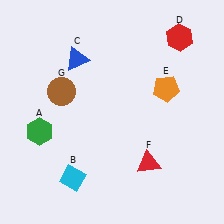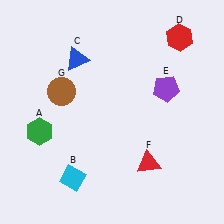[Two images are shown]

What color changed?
The pentagon (E) changed from orange in Image 1 to purple in Image 2.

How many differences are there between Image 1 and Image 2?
There is 1 difference between the two images.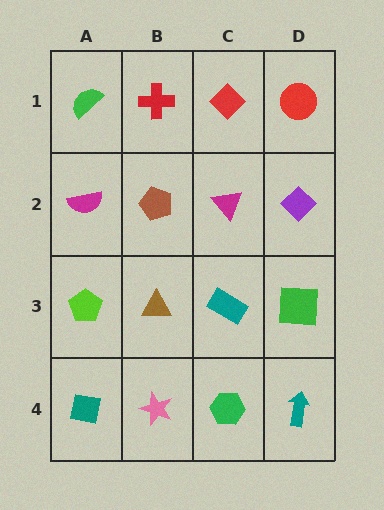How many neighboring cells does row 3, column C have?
4.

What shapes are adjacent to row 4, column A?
A lime pentagon (row 3, column A), a pink star (row 4, column B).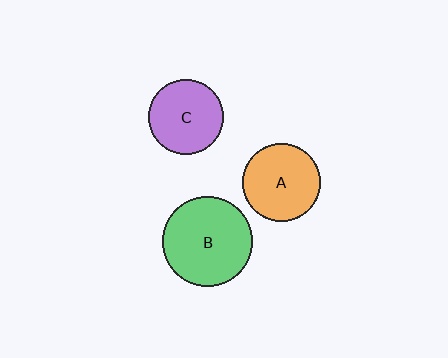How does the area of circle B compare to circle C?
Approximately 1.4 times.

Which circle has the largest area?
Circle B (green).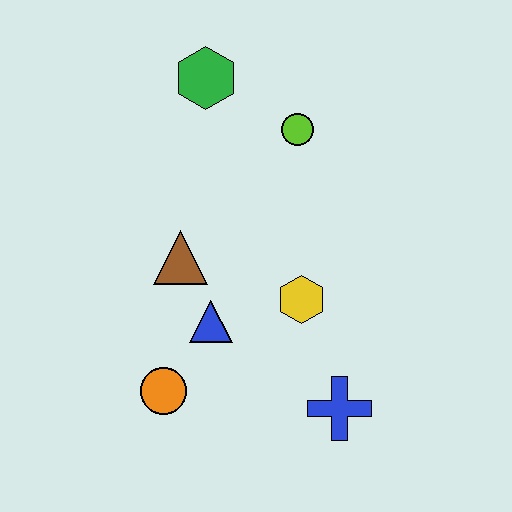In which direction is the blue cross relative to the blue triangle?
The blue cross is to the right of the blue triangle.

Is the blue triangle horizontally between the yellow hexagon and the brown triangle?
Yes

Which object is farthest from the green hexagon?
The blue cross is farthest from the green hexagon.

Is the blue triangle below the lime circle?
Yes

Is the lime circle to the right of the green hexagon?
Yes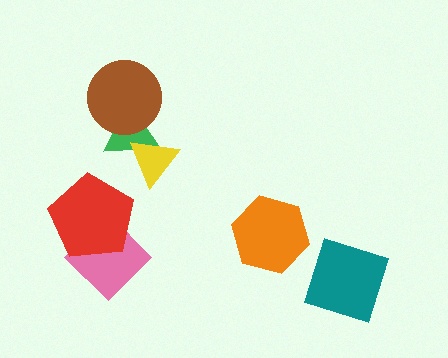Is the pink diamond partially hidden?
Yes, it is partially covered by another shape.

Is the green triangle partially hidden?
Yes, it is partially covered by another shape.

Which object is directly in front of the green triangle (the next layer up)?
The yellow triangle is directly in front of the green triangle.